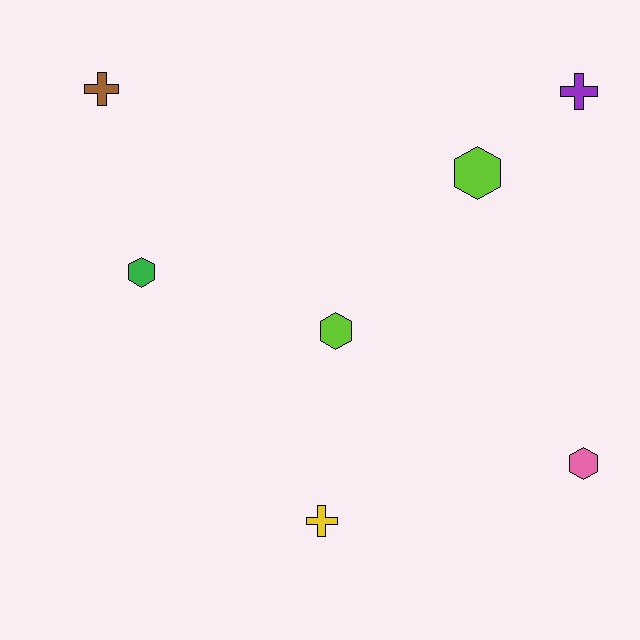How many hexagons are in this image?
There are 4 hexagons.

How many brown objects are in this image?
There is 1 brown object.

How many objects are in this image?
There are 7 objects.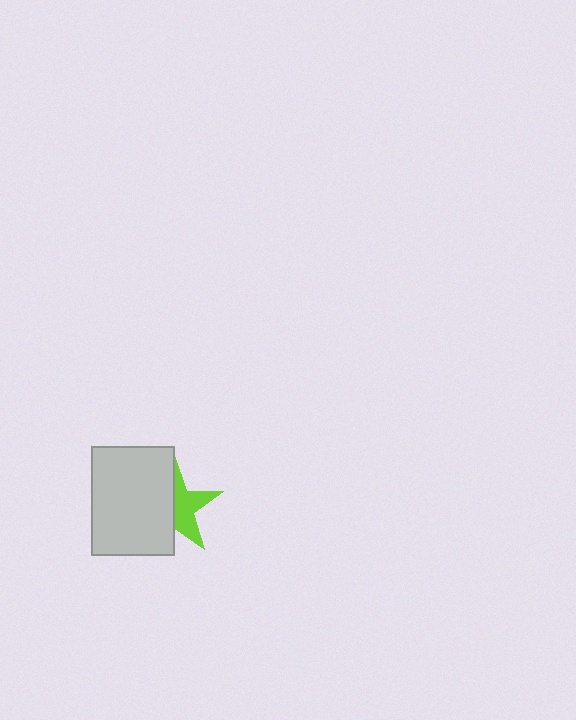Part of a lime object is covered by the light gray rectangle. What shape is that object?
It is a star.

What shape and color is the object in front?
The object in front is a light gray rectangle.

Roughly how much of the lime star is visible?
About half of it is visible (roughly 47%).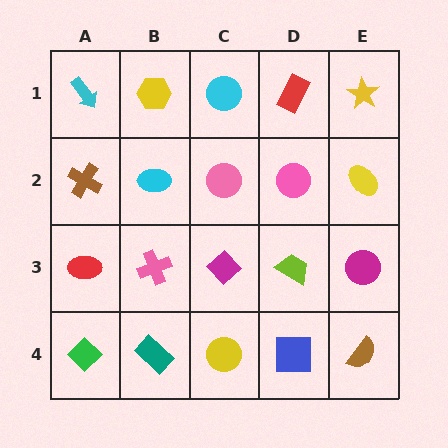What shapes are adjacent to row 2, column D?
A red rectangle (row 1, column D), a lime trapezoid (row 3, column D), a pink circle (row 2, column C), a yellow ellipse (row 2, column E).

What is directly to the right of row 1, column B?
A cyan circle.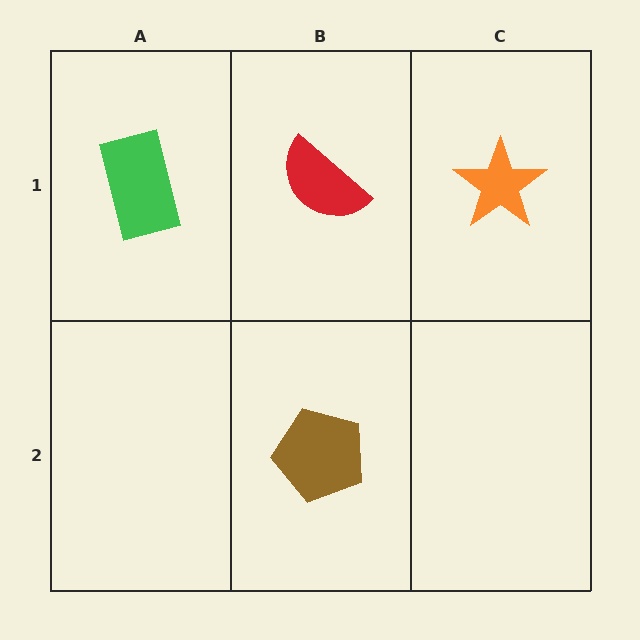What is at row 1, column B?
A red semicircle.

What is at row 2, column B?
A brown pentagon.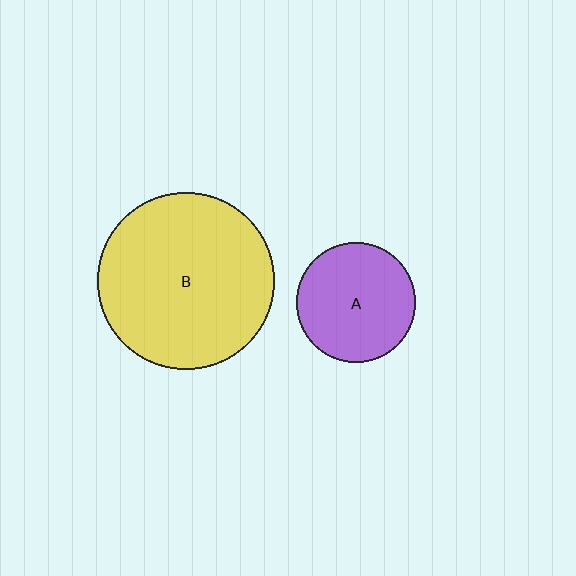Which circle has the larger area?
Circle B (yellow).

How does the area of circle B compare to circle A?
Approximately 2.2 times.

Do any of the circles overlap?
No, none of the circles overlap.